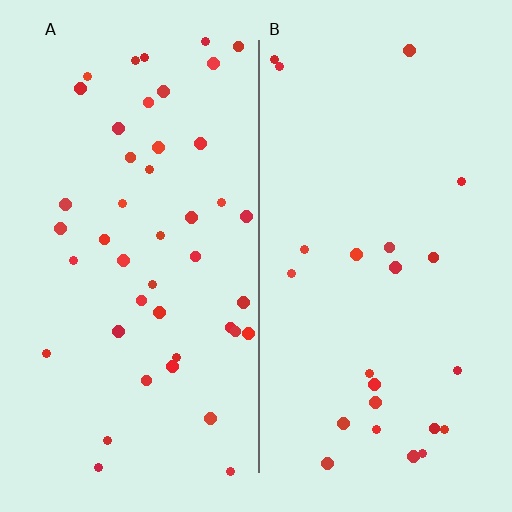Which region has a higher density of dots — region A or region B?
A (the left).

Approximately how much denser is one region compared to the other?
Approximately 1.9× — region A over region B.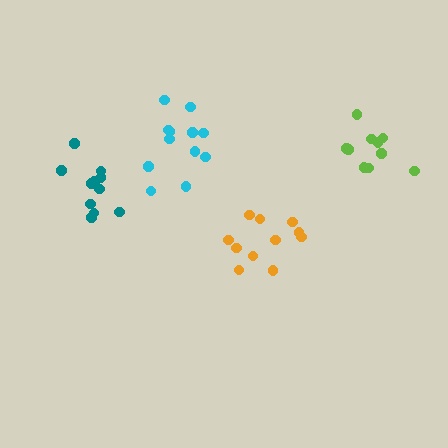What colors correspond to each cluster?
The clusters are colored: orange, lime, teal, cyan.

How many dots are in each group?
Group 1: 11 dots, Group 2: 10 dots, Group 3: 11 dots, Group 4: 12 dots (44 total).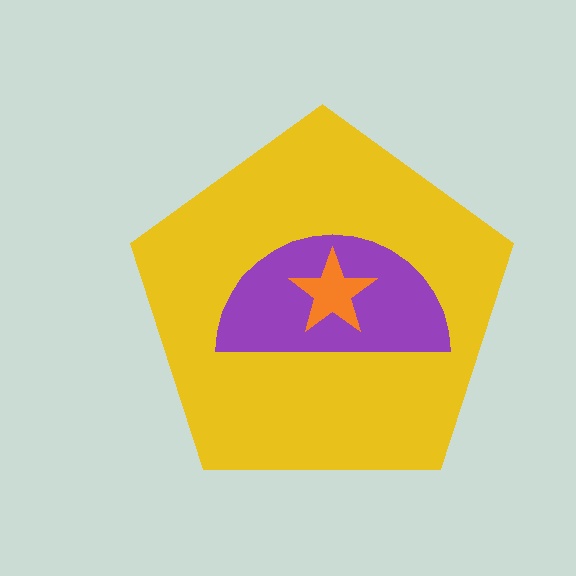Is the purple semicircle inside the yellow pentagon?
Yes.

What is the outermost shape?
The yellow pentagon.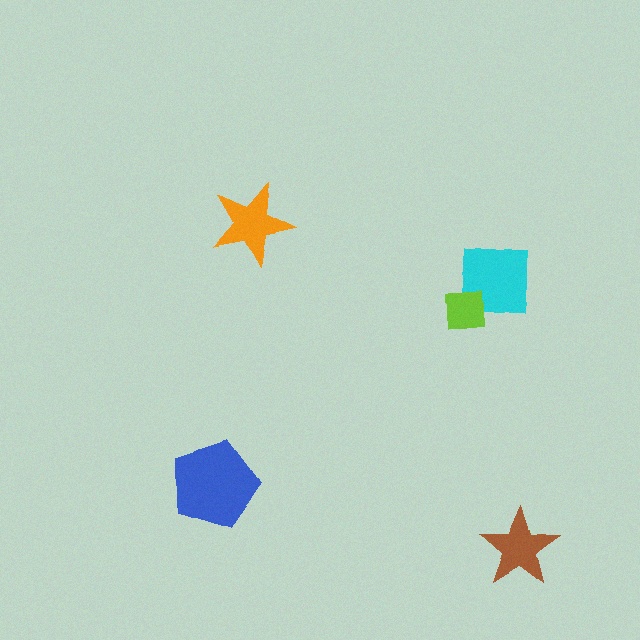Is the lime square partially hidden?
No, no other shape covers it.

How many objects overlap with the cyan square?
1 object overlaps with the cyan square.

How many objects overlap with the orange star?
0 objects overlap with the orange star.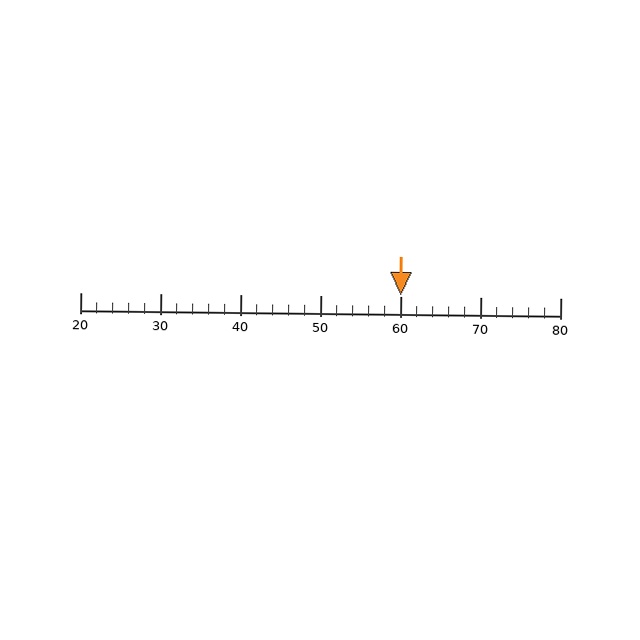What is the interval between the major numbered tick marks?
The major tick marks are spaced 10 units apart.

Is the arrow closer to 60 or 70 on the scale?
The arrow is closer to 60.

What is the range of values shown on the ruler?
The ruler shows values from 20 to 80.